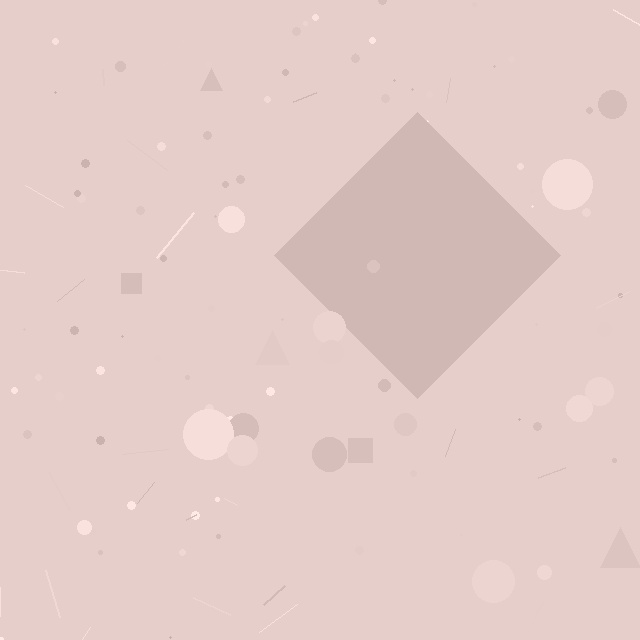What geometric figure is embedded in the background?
A diamond is embedded in the background.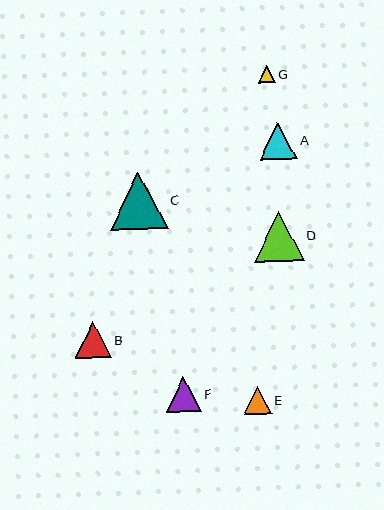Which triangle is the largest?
Triangle C is the largest with a size of approximately 58 pixels.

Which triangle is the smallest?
Triangle G is the smallest with a size of approximately 17 pixels.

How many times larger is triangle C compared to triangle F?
Triangle C is approximately 1.6 times the size of triangle F.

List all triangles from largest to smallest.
From largest to smallest: C, D, A, B, F, E, G.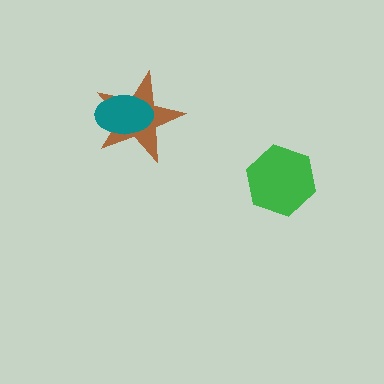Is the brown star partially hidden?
Yes, it is partially covered by another shape.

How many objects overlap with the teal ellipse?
1 object overlaps with the teal ellipse.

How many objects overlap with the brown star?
1 object overlaps with the brown star.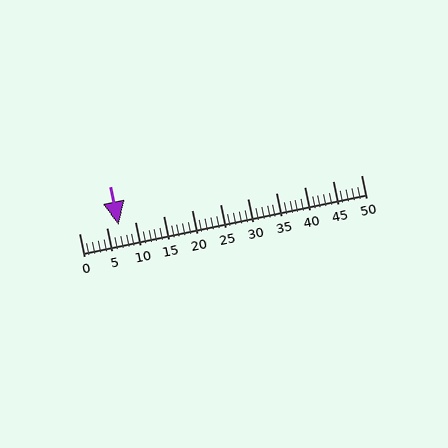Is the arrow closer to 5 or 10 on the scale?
The arrow is closer to 5.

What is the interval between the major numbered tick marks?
The major tick marks are spaced 5 units apart.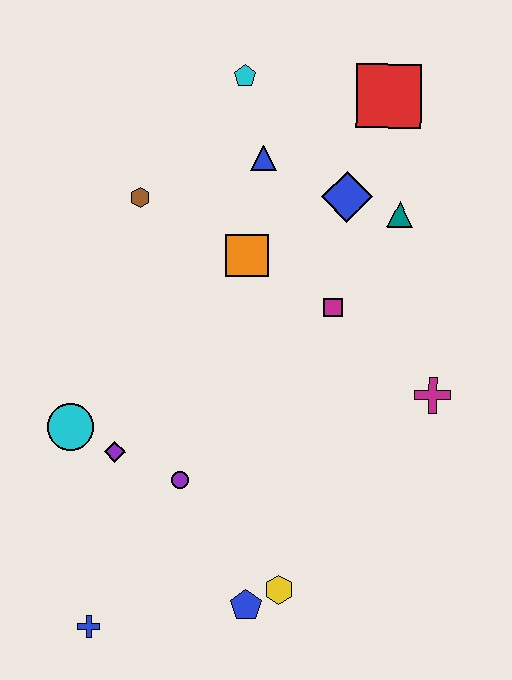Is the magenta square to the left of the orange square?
No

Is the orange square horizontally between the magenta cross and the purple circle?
Yes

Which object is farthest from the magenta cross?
The blue cross is farthest from the magenta cross.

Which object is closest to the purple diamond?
The cyan circle is closest to the purple diamond.